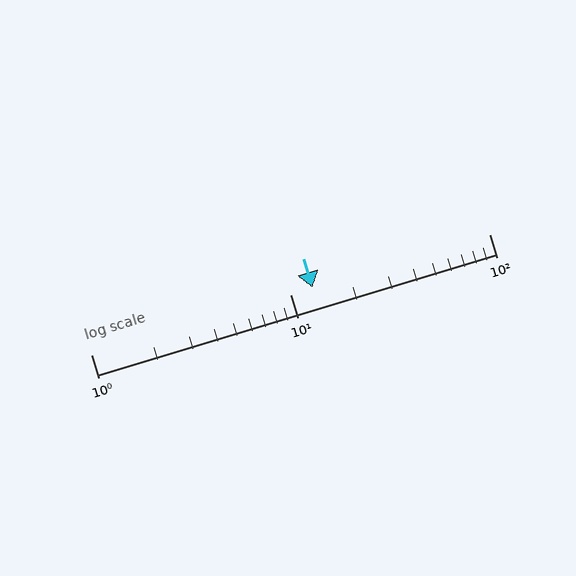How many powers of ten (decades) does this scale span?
The scale spans 2 decades, from 1 to 100.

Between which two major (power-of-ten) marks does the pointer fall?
The pointer is between 10 and 100.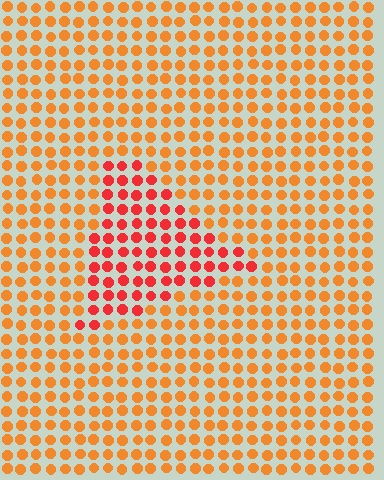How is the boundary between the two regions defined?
The boundary is defined purely by a slight shift in hue (about 31 degrees). Spacing, size, and orientation are identical on both sides.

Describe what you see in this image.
The image is filled with small orange elements in a uniform arrangement. A triangle-shaped region is visible where the elements are tinted to a slightly different hue, forming a subtle color boundary.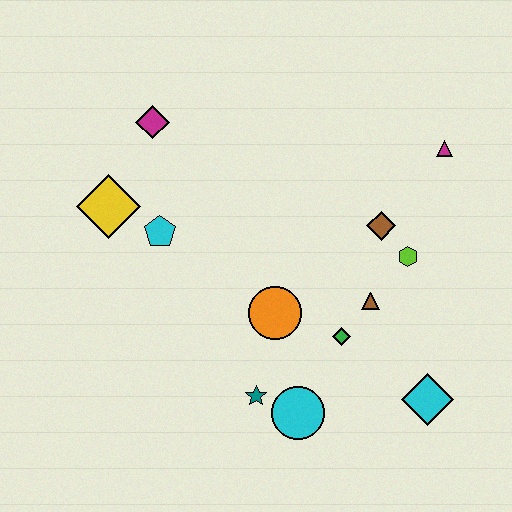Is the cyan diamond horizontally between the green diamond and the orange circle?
No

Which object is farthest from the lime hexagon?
The yellow diamond is farthest from the lime hexagon.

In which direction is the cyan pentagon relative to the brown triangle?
The cyan pentagon is to the left of the brown triangle.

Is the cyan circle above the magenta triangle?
No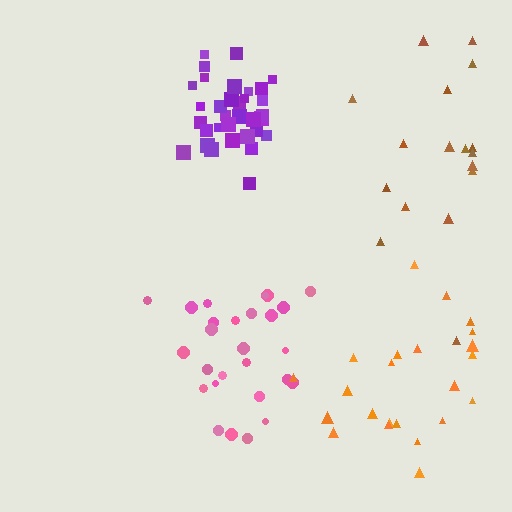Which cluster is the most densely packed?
Purple.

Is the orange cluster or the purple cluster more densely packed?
Purple.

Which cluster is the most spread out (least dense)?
Brown.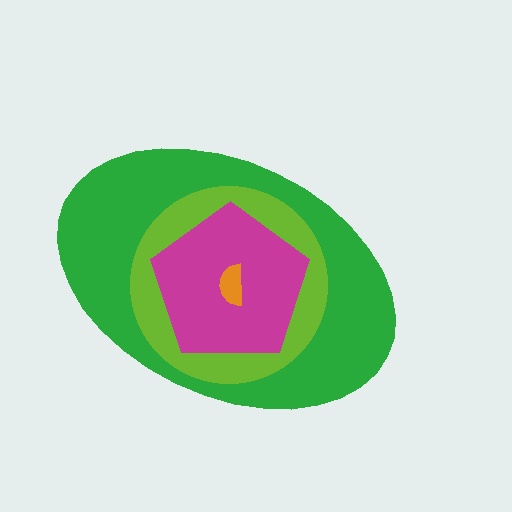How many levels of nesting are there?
4.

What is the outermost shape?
The green ellipse.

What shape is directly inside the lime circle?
The magenta pentagon.